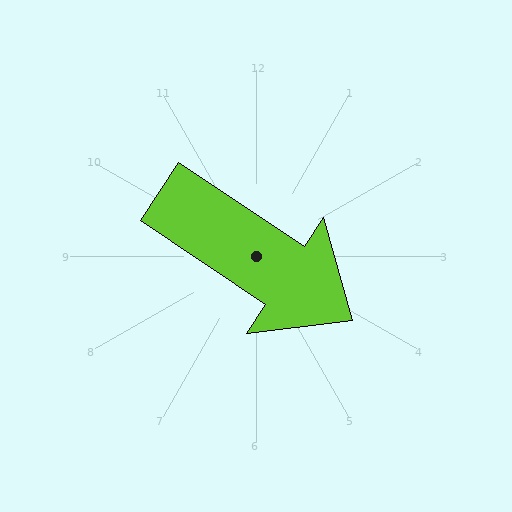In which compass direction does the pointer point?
Southeast.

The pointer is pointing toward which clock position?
Roughly 4 o'clock.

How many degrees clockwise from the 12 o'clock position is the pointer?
Approximately 124 degrees.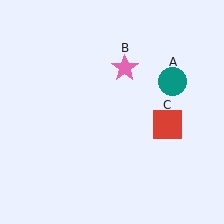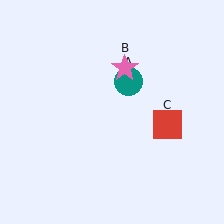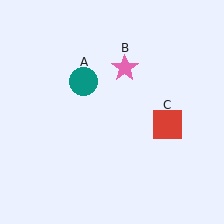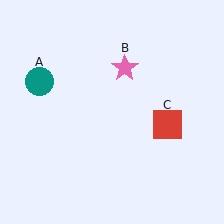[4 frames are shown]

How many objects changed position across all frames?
1 object changed position: teal circle (object A).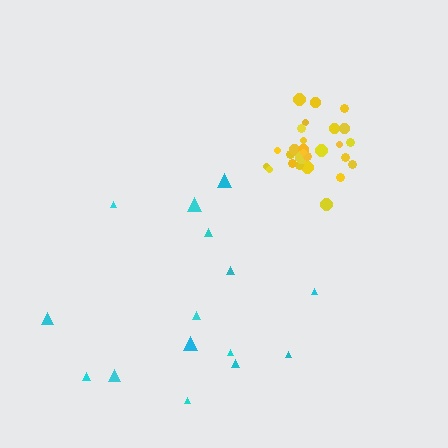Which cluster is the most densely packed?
Yellow.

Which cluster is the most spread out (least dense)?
Cyan.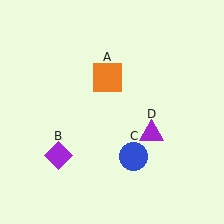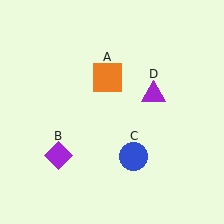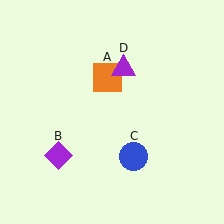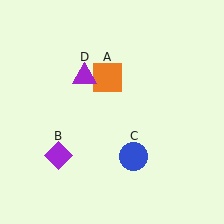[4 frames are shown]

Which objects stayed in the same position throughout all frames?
Orange square (object A) and purple diamond (object B) and blue circle (object C) remained stationary.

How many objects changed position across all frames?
1 object changed position: purple triangle (object D).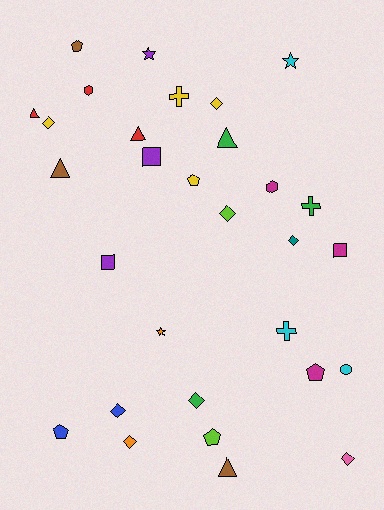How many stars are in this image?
There are 3 stars.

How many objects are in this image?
There are 30 objects.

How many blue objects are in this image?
There are 2 blue objects.